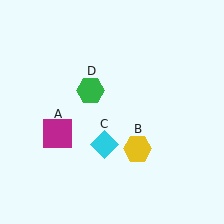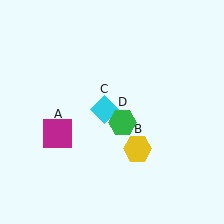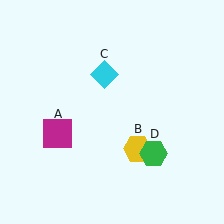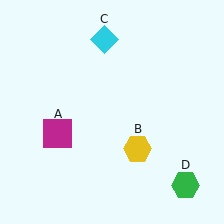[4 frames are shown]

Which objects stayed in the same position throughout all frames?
Magenta square (object A) and yellow hexagon (object B) remained stationary.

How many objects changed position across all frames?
2 objects changed position: cyan diamond (object C), green hexagon (object D).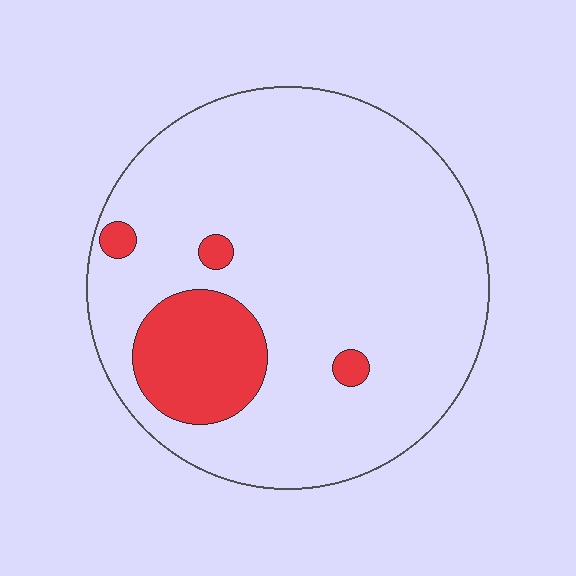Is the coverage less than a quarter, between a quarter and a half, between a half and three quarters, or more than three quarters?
Less than a quarter.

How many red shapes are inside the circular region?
4.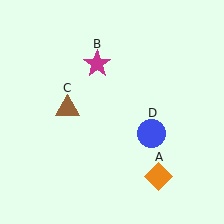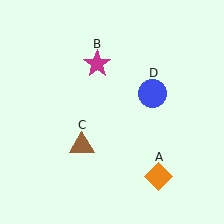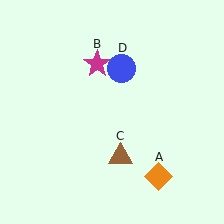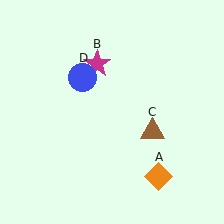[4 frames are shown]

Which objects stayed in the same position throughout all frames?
Orange diamond (object A) and magenta star (object B) remained stationary.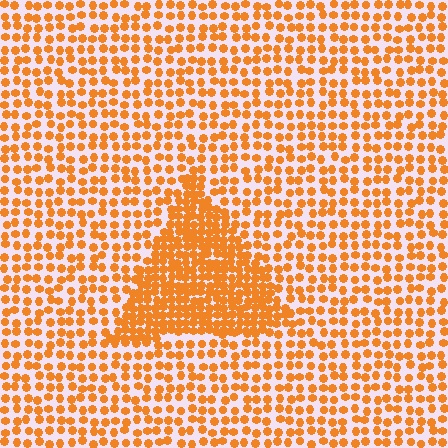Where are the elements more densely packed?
The elements are more densely packed inside the triangle boundary.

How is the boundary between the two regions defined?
The boundary is defined by a change in element density (approximately 2.1x ratio). All elements are the same color, size, and shape.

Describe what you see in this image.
The image contains small orange elements arranged at two different densities. A triangle-shaped region is visible where the elements are more densely packed than the surrounding area.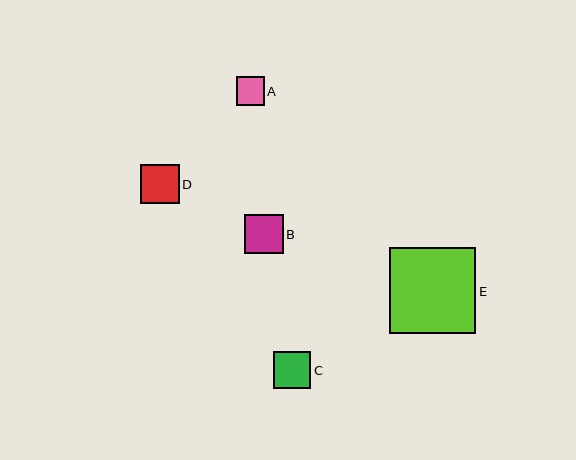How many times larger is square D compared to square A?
Square D is approximately 1.4 times the size of square A.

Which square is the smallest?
Square A is the smallest with a size of approximately 28 pixels.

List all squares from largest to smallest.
From largest to smallest: E, D, B, C, A.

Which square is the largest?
Square E is the largest with a size of approximately 86 pixels.